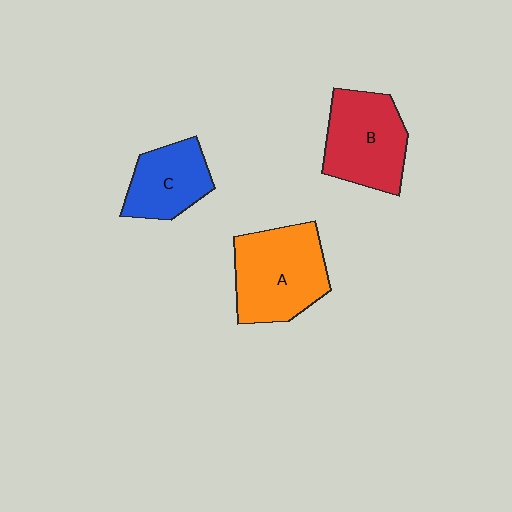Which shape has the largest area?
Shape A (orange).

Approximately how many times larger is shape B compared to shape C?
Approximately 1.3 times.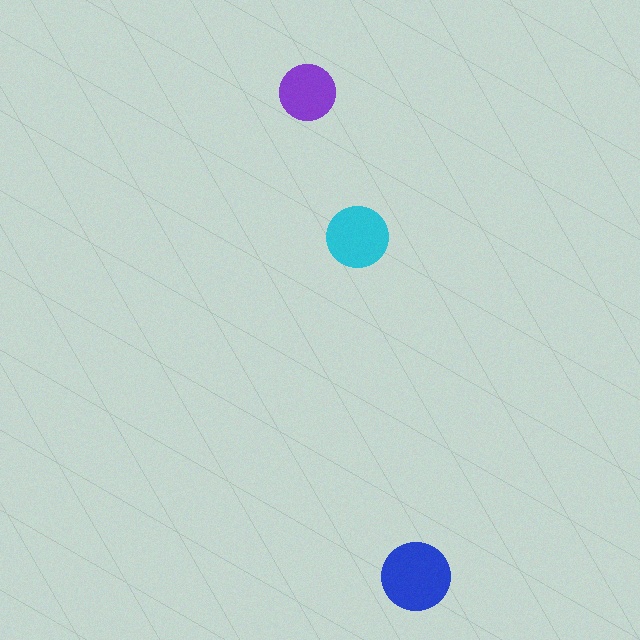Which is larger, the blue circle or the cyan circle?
The blue one.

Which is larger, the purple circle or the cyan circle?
The cyan one.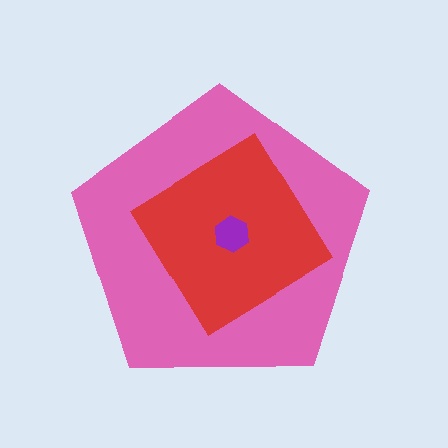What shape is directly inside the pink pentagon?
The red diamond.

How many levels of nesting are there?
3.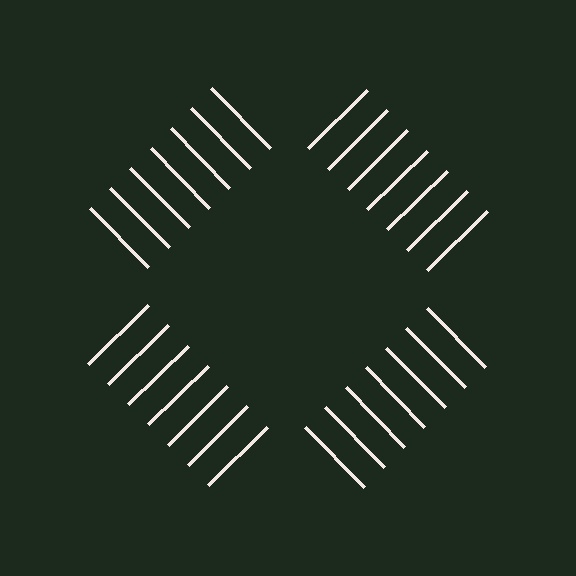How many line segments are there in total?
28 — 7 along each of the 4 edges.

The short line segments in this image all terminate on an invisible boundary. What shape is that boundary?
An illusory square — the line segments terminate on its edges but no continuous stroke is drawn.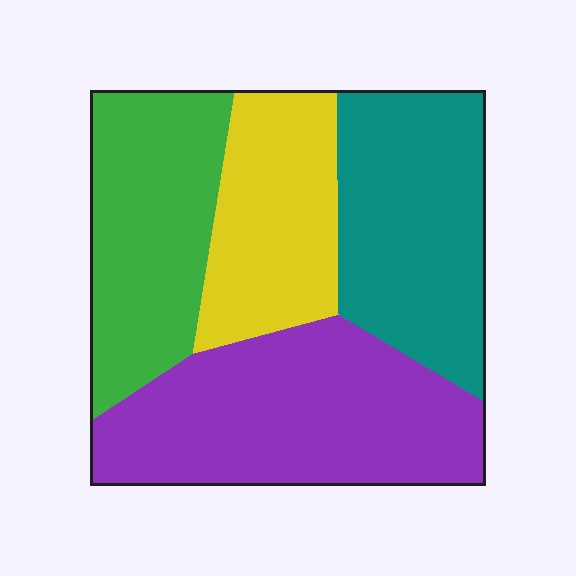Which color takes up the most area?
Purple, at roughly 30%.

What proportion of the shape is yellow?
Yellow covers roughly 20% of the shape.